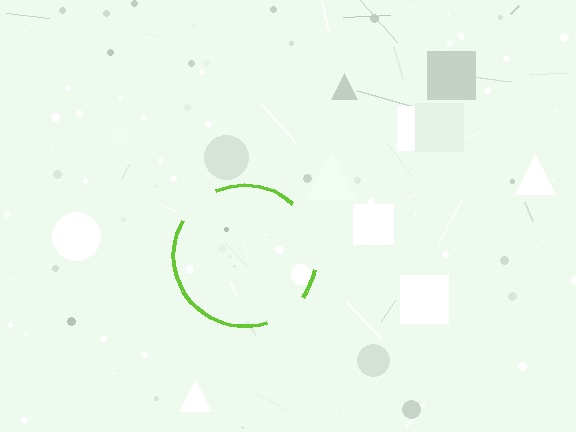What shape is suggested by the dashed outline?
The dashed outline suggests a circle.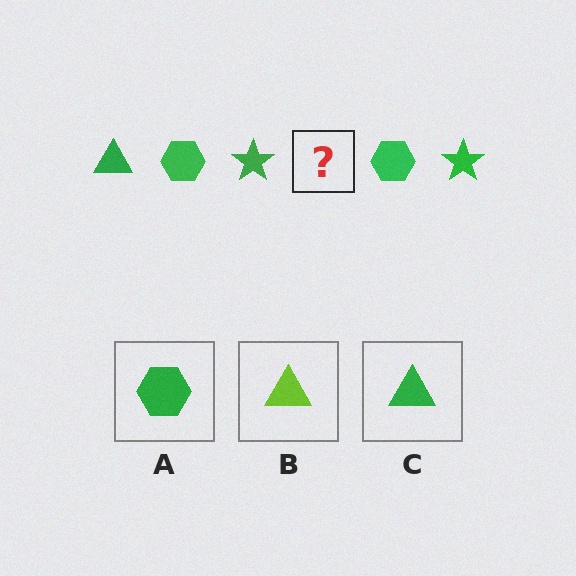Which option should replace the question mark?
Option C.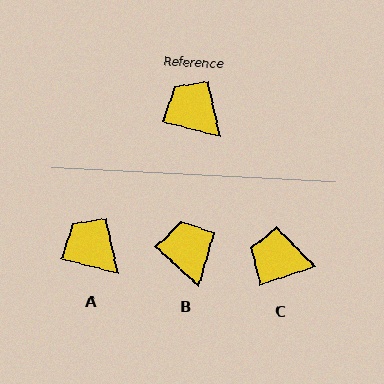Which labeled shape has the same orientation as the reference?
A.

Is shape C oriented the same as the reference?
No, it is off by about 32 degrees.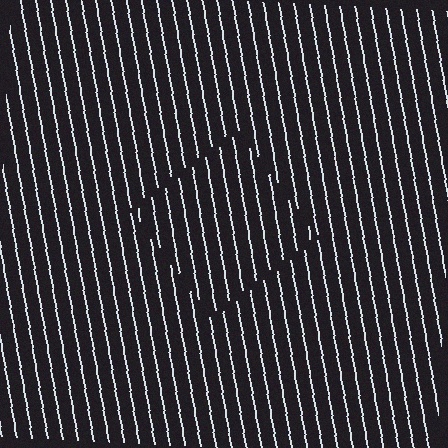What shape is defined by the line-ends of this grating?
An illusory square. The interior of the shape contains the same grating, shifted by half a period — the contour is defined by the phase discontinuity where line-ends from the inner and outer gratings abut.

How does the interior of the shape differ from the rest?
The interior of the shape contains the same grating, shifted by half a period — the contour is defined by the phase discontinuity where line-ends from the inner and outer gratings abut.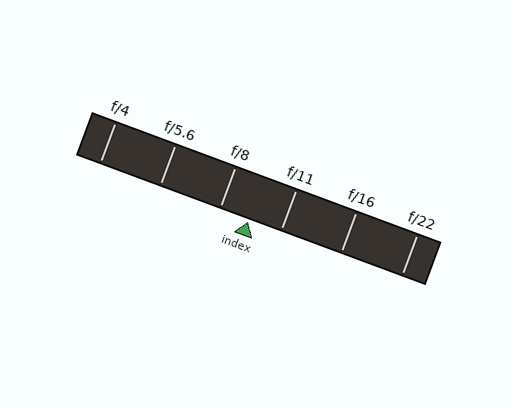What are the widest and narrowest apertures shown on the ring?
The widest aperture shown is f/4 and the narrowest is f/22.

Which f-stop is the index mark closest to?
The index mark is closest to f/8.